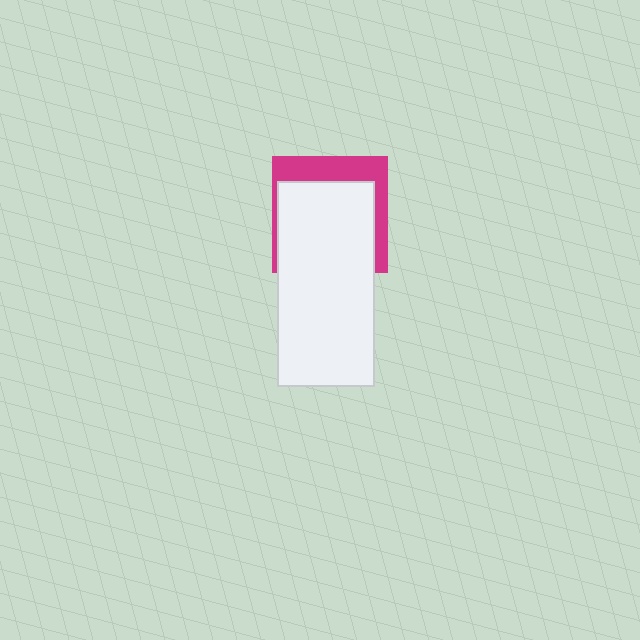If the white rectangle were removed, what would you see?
You would see the complete magenta square.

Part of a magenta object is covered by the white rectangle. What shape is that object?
It is a square.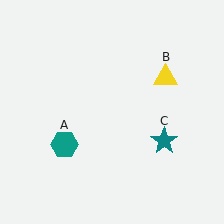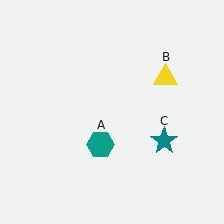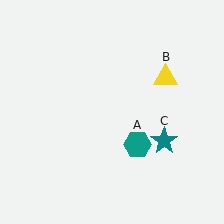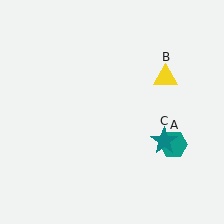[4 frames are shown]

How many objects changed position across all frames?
1 object changed position: teal hexagon (object A).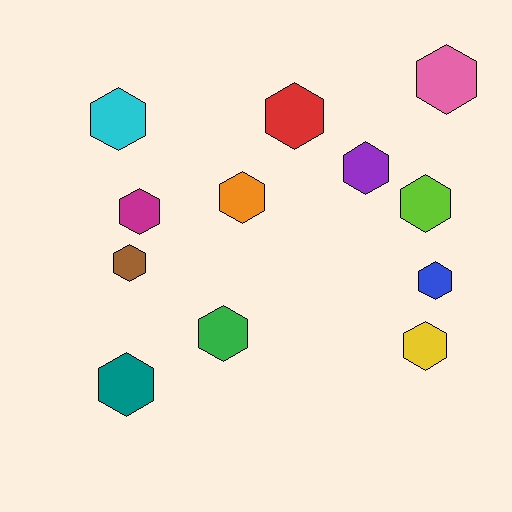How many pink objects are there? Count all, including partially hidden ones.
There is 1 pink object.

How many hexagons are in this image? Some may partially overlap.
There are 12 hexagons.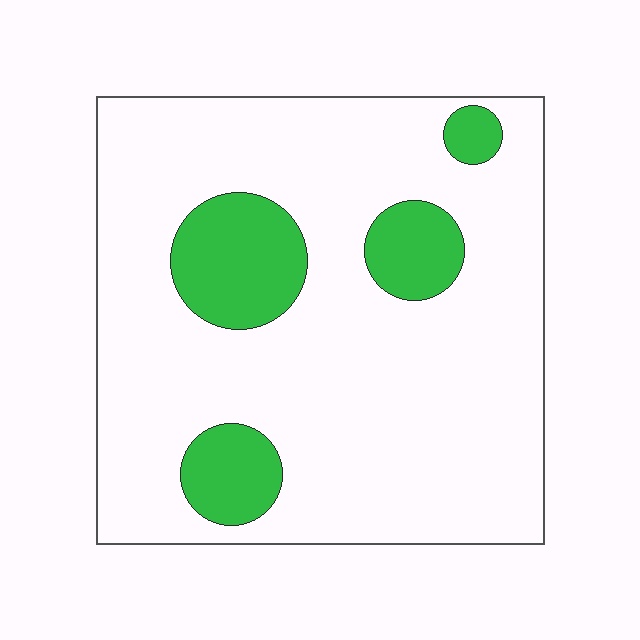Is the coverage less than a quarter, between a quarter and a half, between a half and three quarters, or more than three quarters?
Less than a quarter.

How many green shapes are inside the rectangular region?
4.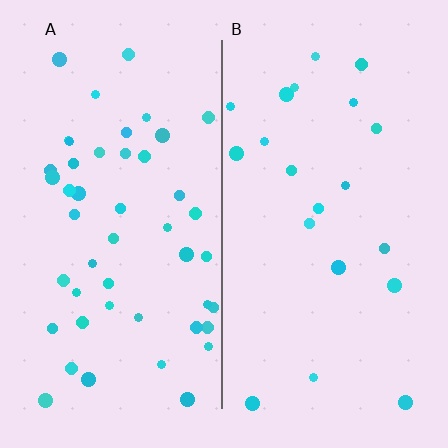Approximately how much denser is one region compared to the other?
Approximately 2.3× — region A over region B.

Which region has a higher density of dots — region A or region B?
A (the left).